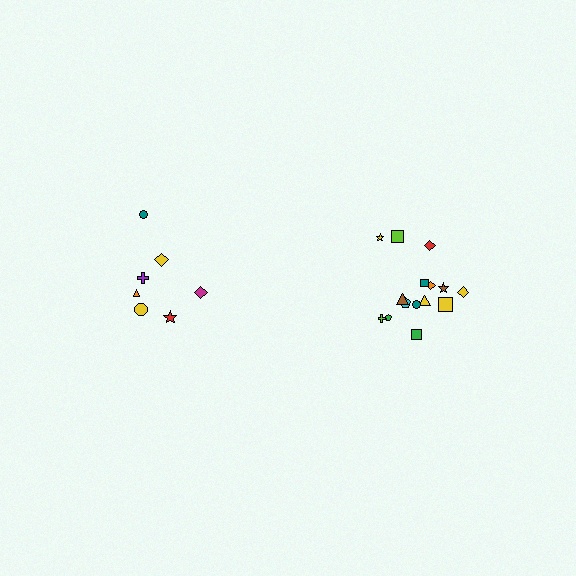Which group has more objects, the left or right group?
The right group.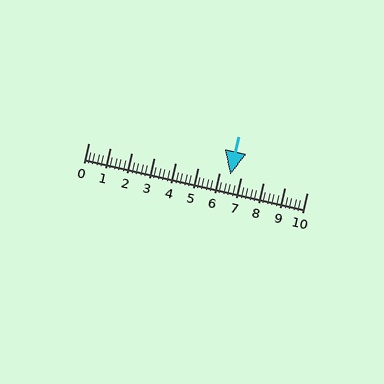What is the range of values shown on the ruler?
The ruler shows values from 0 to 10.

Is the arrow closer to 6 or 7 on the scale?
The arrow is closer to 7.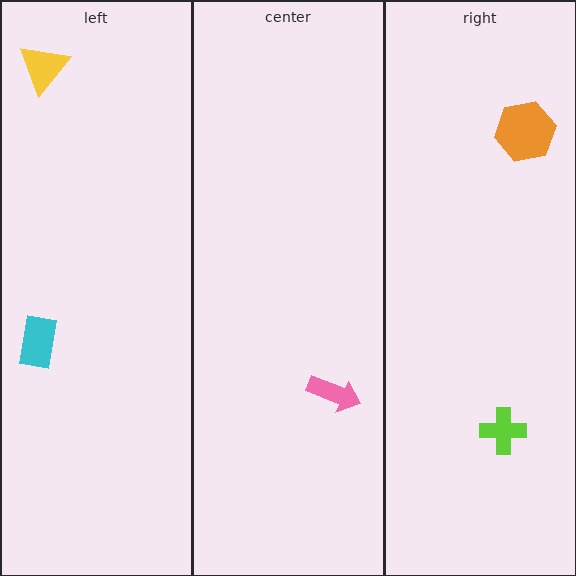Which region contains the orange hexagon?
The right region.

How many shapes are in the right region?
2.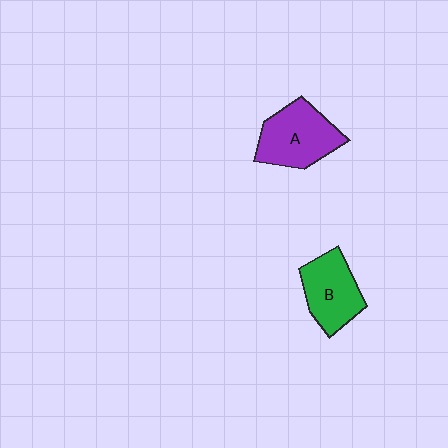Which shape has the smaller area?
Shape B (green).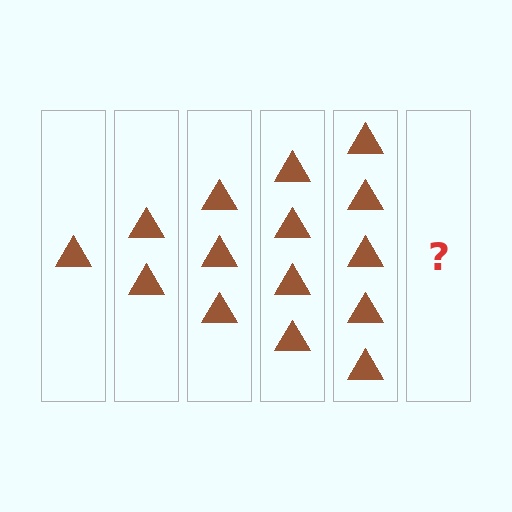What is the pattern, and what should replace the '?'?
The pattern is that each step adds one more triangle. The '?' should be 6 triangles.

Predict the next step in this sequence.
The next step is 6 triangles.